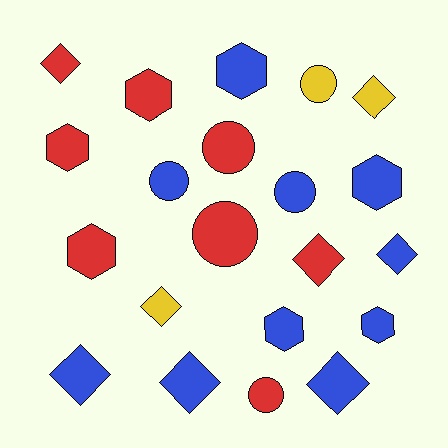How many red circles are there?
There are 3 red circles.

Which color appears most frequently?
Blue, with 10 objects.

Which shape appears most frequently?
Diamond, with 8 objects.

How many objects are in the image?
There are 21 objects.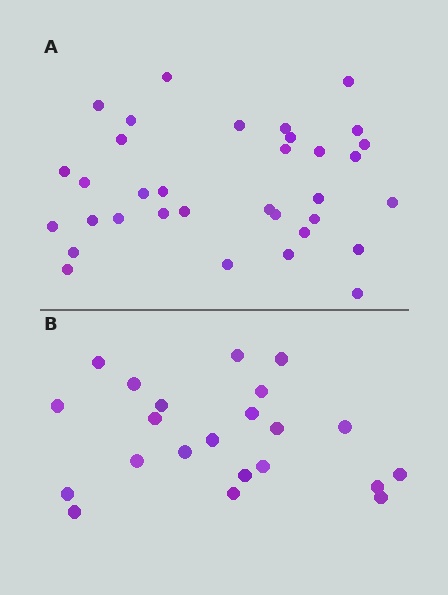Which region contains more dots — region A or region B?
Region A (the top region) has more dots.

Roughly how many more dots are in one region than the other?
Region A has roughly 12 or so more dots than region B.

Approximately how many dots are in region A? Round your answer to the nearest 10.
About 30 dots. (The exact count is 34, which rounds to 30.)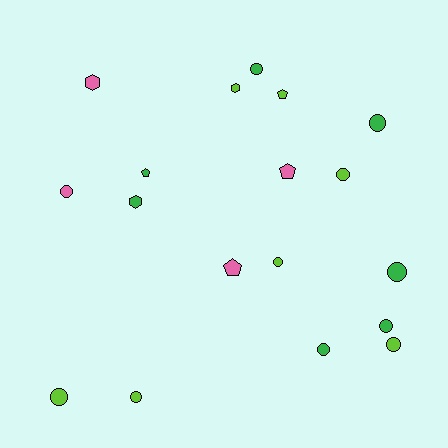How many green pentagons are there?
There is 1 green pentagon.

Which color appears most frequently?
Green, with 7 objects.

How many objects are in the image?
There are 18 objects.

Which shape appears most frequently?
Circle, with 11 objects.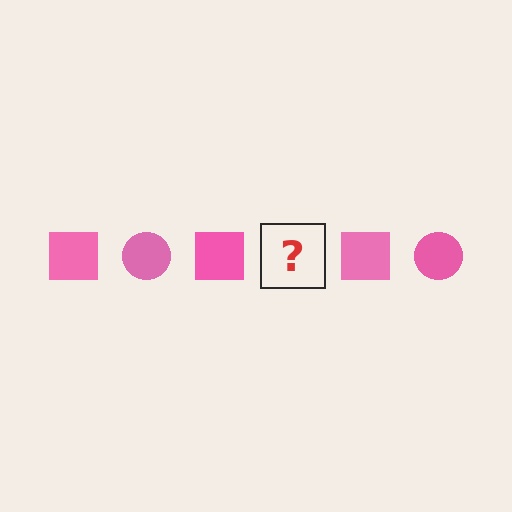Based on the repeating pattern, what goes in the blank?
The blank should be a pink circle.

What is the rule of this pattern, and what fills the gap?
The rule is that the pattern cycles through square, circle shapes in pink. The gap should be filled with a pink circle.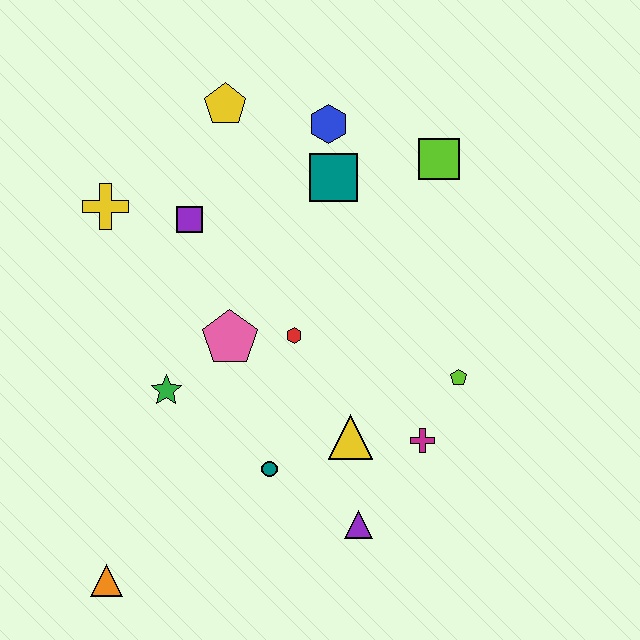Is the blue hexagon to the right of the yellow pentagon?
Yes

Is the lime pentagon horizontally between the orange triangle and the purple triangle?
No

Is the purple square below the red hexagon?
No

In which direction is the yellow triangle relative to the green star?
The yellow triangle is to the right of the green star.